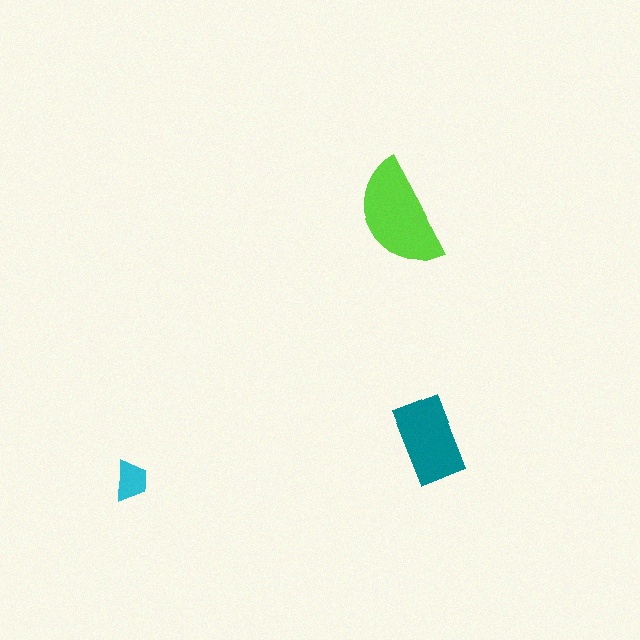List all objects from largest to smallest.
The lime semicircle, the teal rectangle, the cyan trapezoid.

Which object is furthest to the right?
The teal rectangle is rightmost.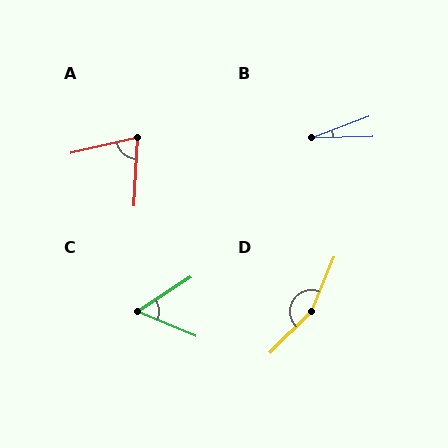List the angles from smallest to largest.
B (19°), C (55°), A (73°), D (157°).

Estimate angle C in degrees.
Approximately 55 degrees.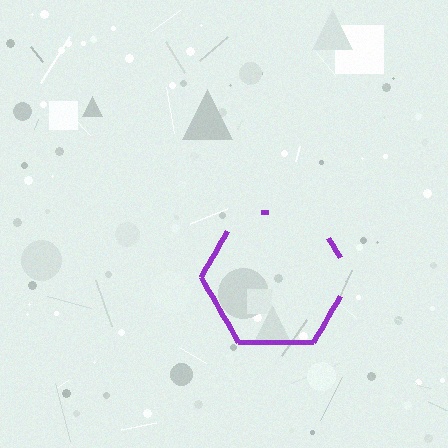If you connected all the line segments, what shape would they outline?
They would outline a hexagon.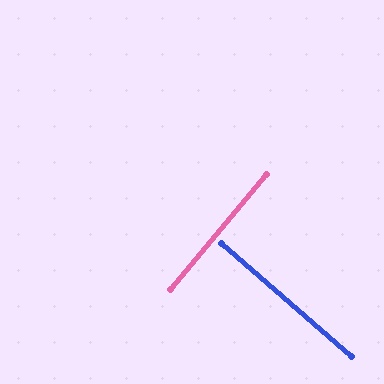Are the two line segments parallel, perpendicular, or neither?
Perpendicular — they meet at approximately 89°.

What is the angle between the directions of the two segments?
Approximately 89 degrees.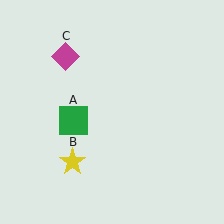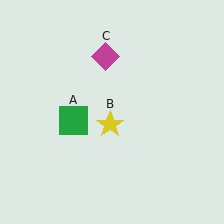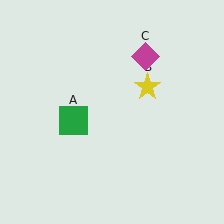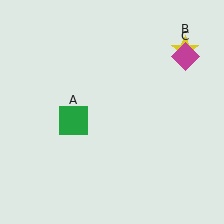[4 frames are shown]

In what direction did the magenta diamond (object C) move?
The magenta diamond (object C) moved right.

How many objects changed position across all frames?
2 objects changed position: yellow star (object B), magenta diamond (object C).